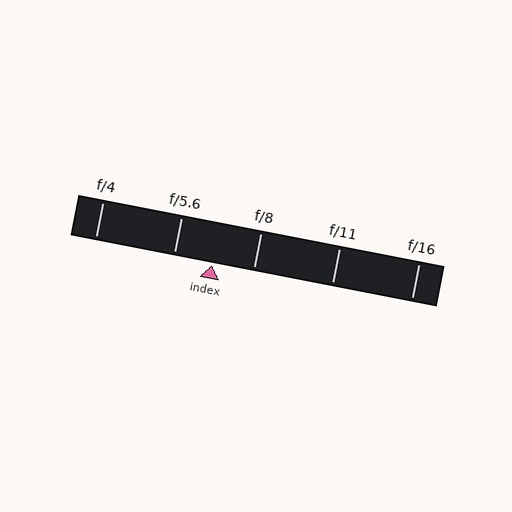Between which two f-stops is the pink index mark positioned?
The index mark is between f/5.6 and f/8.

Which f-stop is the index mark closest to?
The index mark is closest to f/5.6.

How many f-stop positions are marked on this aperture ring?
There are 5 f-stop positions marked.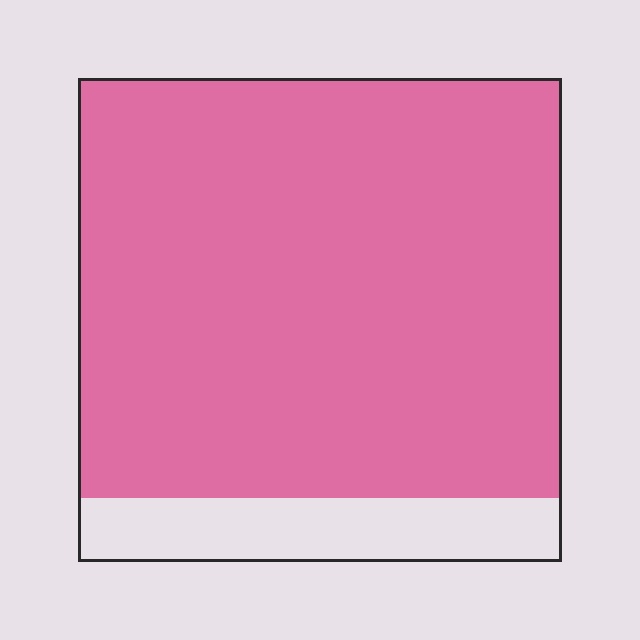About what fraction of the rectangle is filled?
About seven eighths (7/8).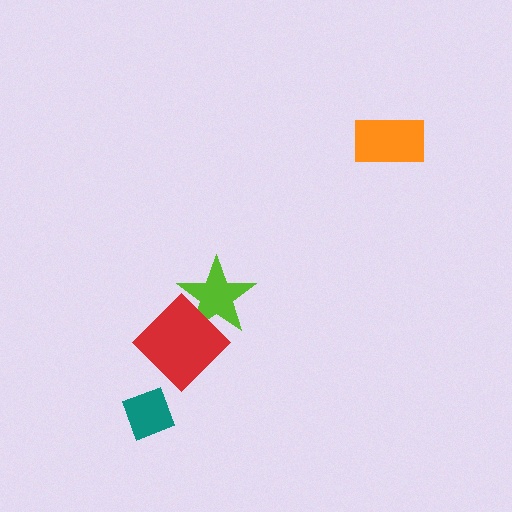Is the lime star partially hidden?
Yes, it is partially covered by another shape.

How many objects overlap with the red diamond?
1 object overlaps with the red diamond.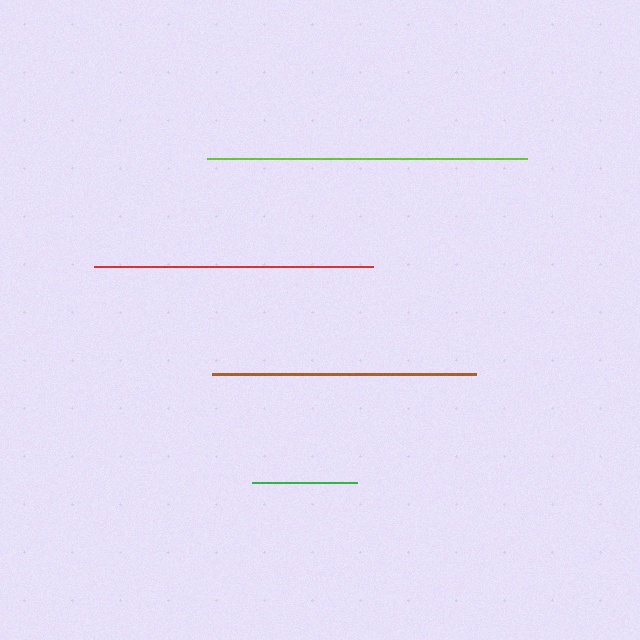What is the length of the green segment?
The green segment is approximately 106 pixels long.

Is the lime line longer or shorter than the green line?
The lime line is longer than the green line.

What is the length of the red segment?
The red segment is approximately 279 pixels long.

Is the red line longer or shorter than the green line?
The red line is longer than the green line.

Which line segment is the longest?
The lime line is the longest at approximately 320 pixels.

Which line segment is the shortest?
The green line is the shortest at approximately 106 pixels.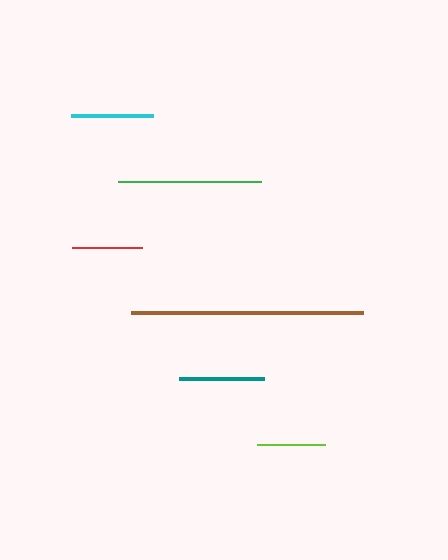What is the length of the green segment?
The green segment is approximately 143 pixels long.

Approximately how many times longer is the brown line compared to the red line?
The brown line is approximately 3.3 times the length of the red line.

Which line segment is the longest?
The brown line is the longest at approximately 232 pixels.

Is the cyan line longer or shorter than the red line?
The cyan line is longer than the red line.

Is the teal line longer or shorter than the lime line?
The teal line is longer than the lime line.